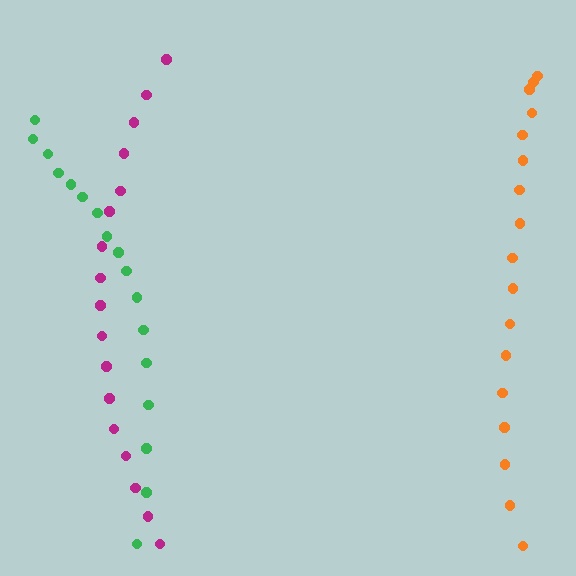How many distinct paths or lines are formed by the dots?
There are 3 distinct paths.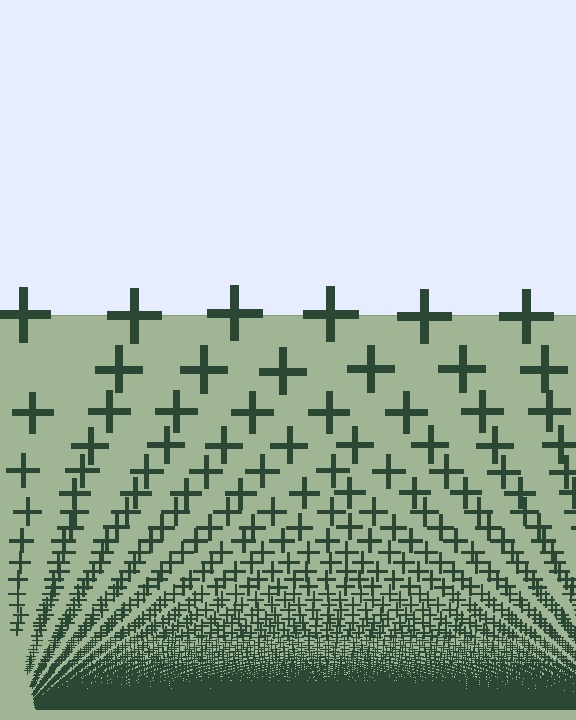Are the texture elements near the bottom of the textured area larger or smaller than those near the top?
Smaller. The gradient is inverted — elements near the bottom are smaller and denser.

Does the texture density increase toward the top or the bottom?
Density increases toward the bottom.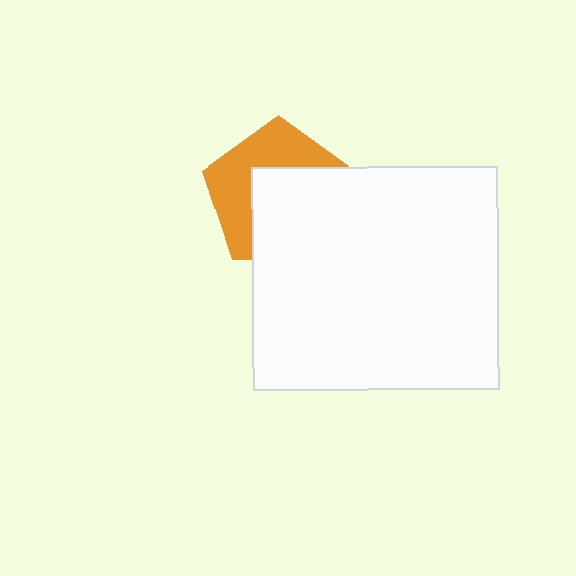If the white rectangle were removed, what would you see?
You would see the complete orange pentagon.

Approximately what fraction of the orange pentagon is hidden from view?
Roughly 54% of the orange pentagon is hidden behind the white rectangle.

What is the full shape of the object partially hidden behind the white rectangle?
The partially hidden object is an orange pentagon.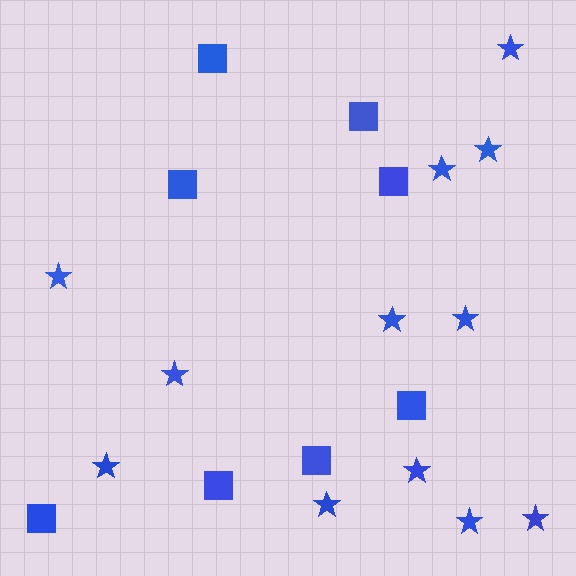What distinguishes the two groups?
There are 2 groups: one group of stars (12) and one group of squares (8).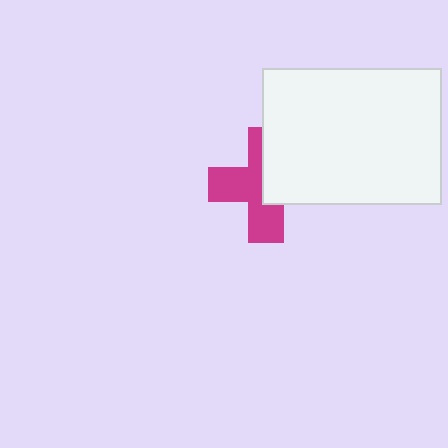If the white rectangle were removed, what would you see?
You would see the complete magenta cross.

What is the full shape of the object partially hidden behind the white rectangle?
The partially hidden object is a magenta cross.